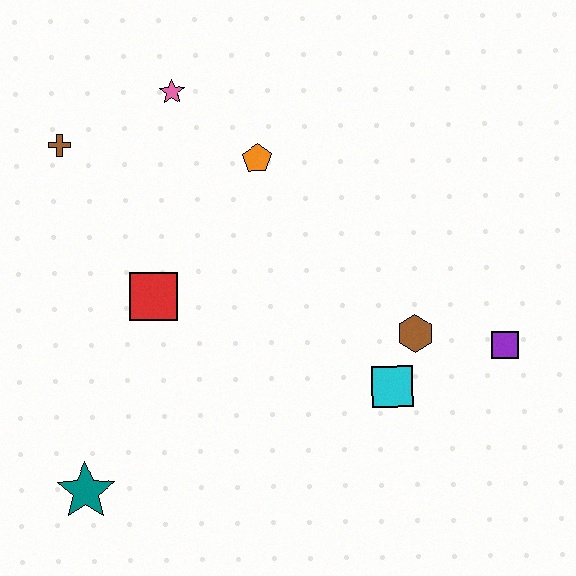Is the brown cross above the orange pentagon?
Yes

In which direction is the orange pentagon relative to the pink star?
The orange pentagon is to the right of the pink star.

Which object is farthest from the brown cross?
The purple square is farthest from the brown cross.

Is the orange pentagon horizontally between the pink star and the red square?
No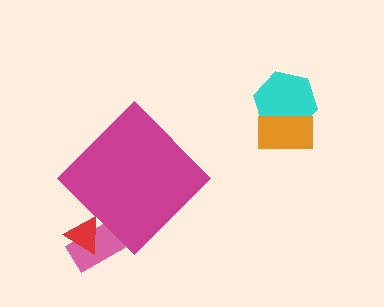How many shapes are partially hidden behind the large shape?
2 shapes are partially hidden.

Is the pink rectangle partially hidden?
Yes, the pink rectangle is partially hidden behind the magenta diamond.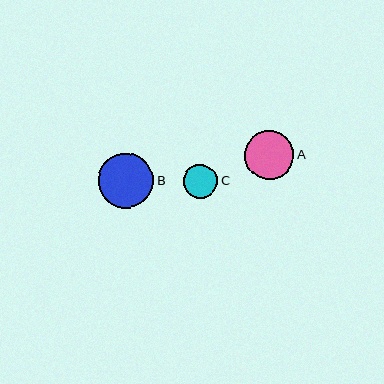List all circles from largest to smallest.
From largest to smallest: B, A, C.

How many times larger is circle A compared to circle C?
Circle A is approximately 1.4 times the size of circle C.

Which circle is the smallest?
Circle C is the smallest with a size of approximately 34 pixels.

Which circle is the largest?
Circle B is the largest with a size of approximately 55 pixels.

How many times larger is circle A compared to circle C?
Circle A is approximately 1.4 times the size of circle C.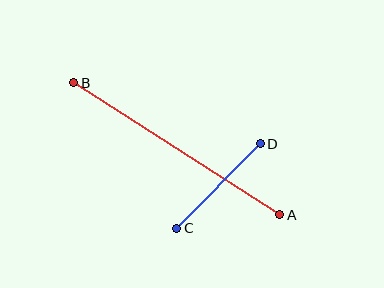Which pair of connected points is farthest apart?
Points A and B are farthest apart.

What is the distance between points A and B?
The distance is approximately 245 pixels.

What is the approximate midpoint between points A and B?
The midpoint is at approximately (177, 149) pixels.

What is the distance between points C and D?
The distance is approximately 119 pixels.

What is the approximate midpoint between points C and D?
The midpoint is at approximately (219, 186) pixels.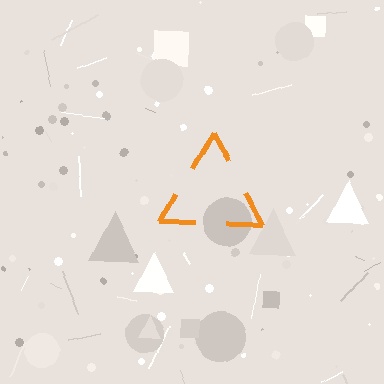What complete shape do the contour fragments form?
The contour fragments form a triangle.